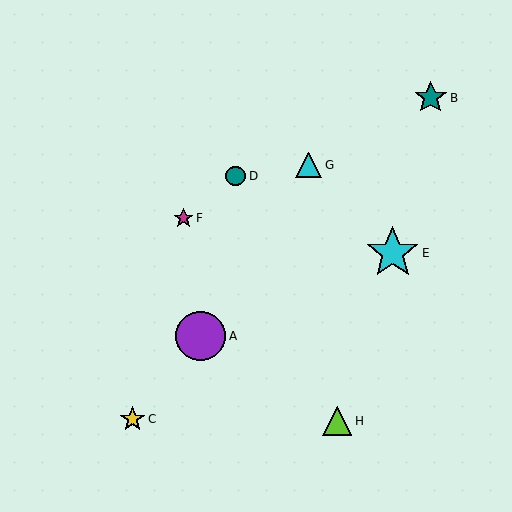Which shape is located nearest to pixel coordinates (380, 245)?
The cyan star (labeled E) at (393, 253) is nearest to that location.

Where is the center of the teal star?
The center of the teal star is at (431, 98).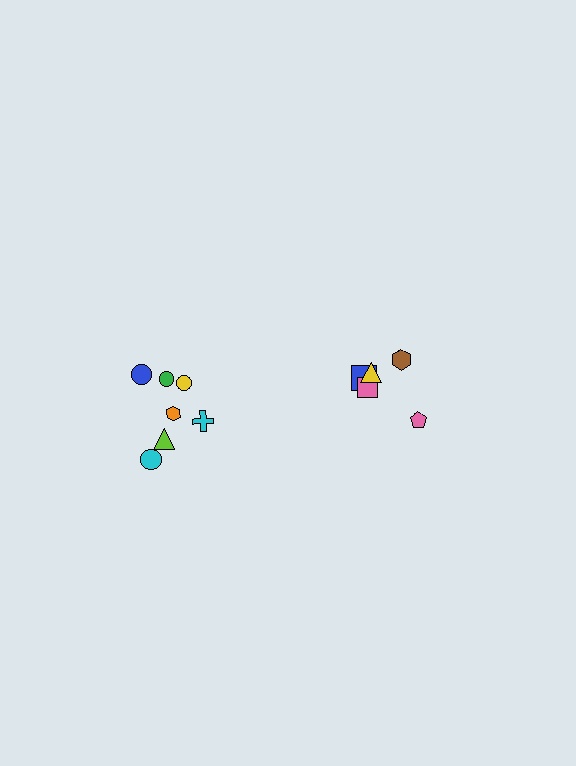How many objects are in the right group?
There are 5 objects.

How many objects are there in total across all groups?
There are 12 objects.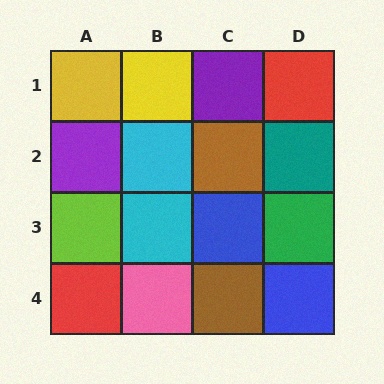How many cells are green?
1 cell is green.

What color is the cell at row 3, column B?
Cyan.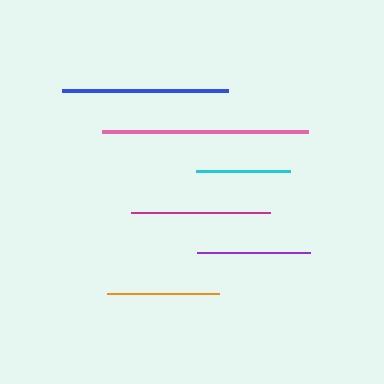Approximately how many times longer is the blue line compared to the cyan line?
The blue line is approximately 1.8 times the length of the cyan line.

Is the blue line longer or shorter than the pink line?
The pink line is longer than the blue line.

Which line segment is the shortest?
The cyan line is the shortest at approximately 94 pixels.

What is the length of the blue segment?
The blue segment is approximately 167 pixels long.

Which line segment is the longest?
The pink line is the longest at approximately 206 pixels.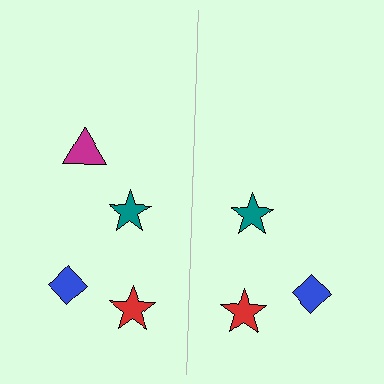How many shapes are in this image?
There are 7 shapes in this image.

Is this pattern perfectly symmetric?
No, the pattern is not perfectly symmetric. A magenta triangle is missing from the right side.